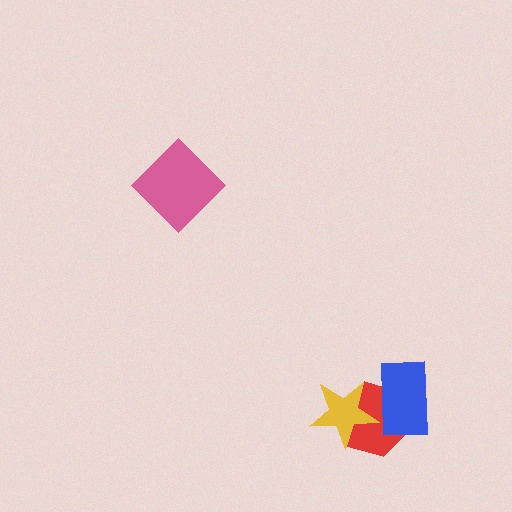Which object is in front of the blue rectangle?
The yellow star is in front of the blue rectangle.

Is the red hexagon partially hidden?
Yes, it is partially covered by another shape.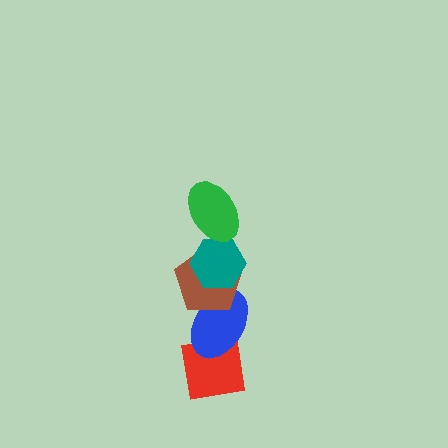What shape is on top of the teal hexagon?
The green ellipse is on top of the teal hexagon.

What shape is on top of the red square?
The blue ellipse is on top of the red square.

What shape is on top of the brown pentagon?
The teal hexagon is on top of the brown pentagon.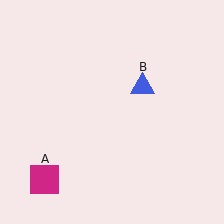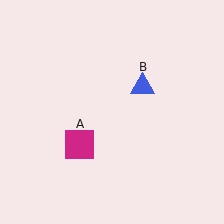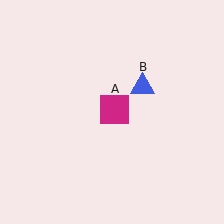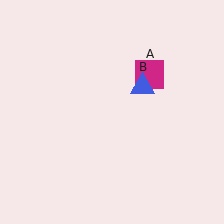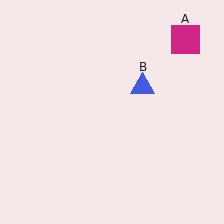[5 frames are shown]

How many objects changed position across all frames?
1 object changed position: magenta square (object A).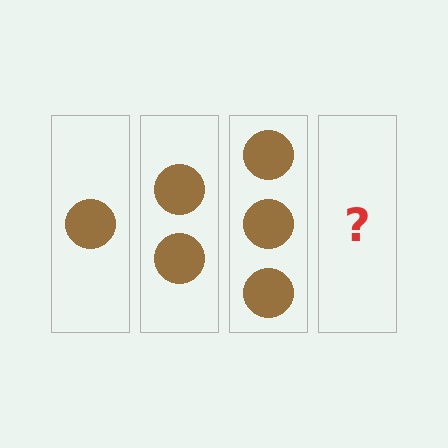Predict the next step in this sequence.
The next step is 4 circles.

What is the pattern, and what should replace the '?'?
The pattern is that each step adds one more circle. The '?' should be 4 circles.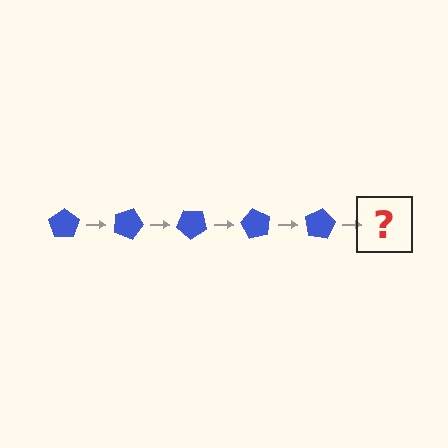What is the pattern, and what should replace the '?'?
The pattern is that the pentagon rotates 20 degrees each step. The '?' should be a blue pentagon rotated 100 degrees.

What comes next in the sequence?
The next element should be a blue pentagon rotated 100 degrees.